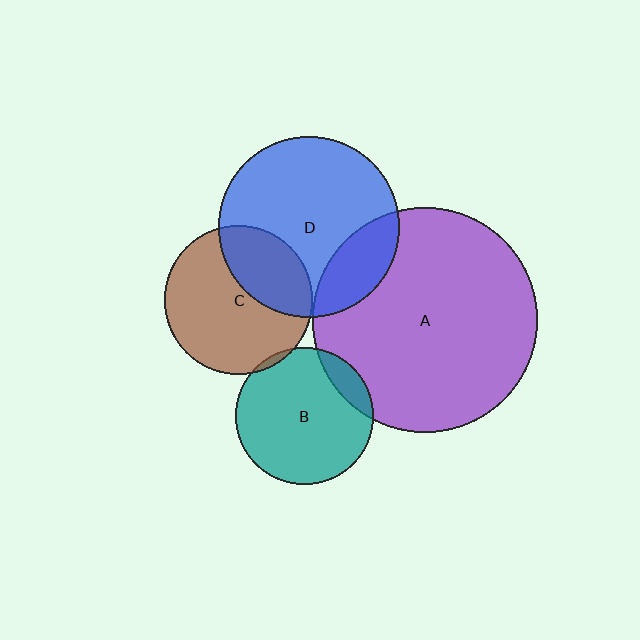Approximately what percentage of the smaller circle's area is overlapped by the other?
Approximately 20%.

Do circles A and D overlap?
Yes.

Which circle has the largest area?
Circle A (purple).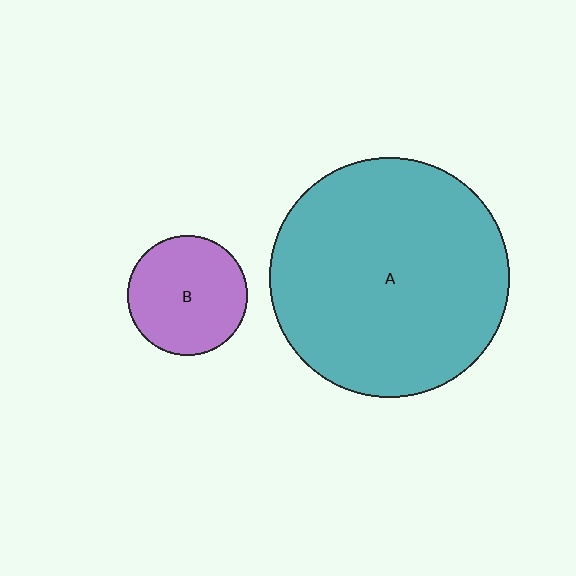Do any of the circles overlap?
No, none of the circles overlap.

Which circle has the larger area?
Circle A (teal).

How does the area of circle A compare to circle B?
Approximately 4.0 times.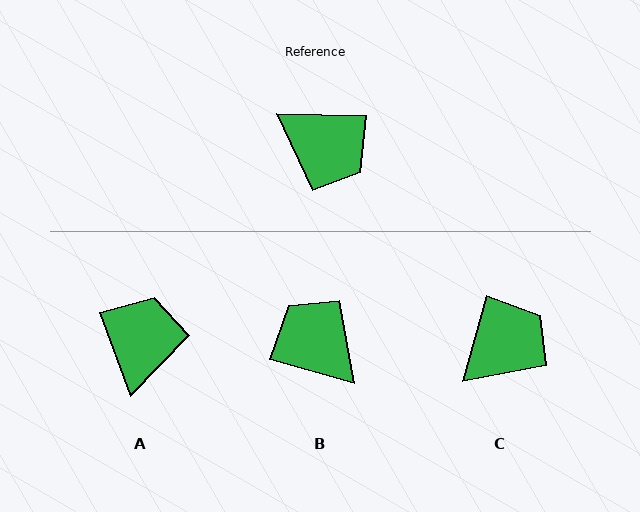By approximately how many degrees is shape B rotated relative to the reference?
Approximately 165 degrees counter-clockwise.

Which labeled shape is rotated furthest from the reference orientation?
B, about 165 degrees away.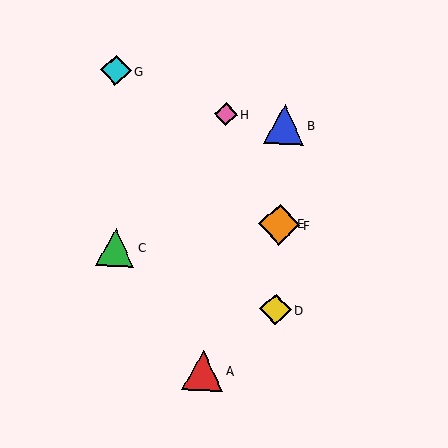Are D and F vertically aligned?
Yes, both are at x≈275.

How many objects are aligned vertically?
4 objects (B, D, E, F) are aligned vertically.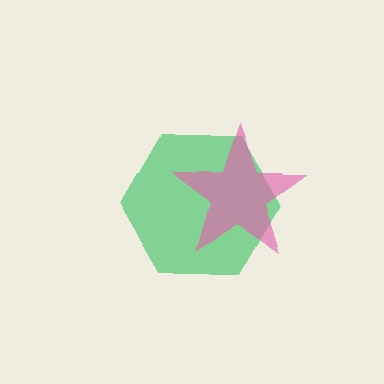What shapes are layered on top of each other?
The layered shapes are: a green hexagon, a pink star.